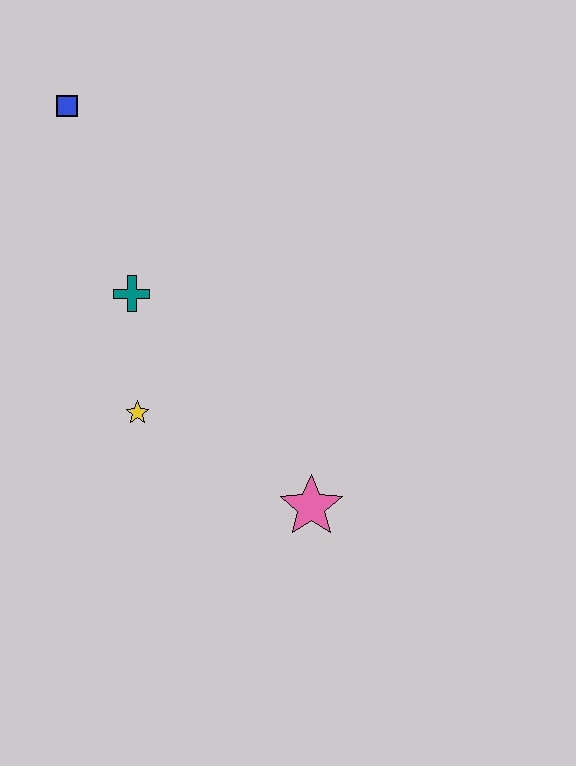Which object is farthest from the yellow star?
The blue square is farthest from the yellow star.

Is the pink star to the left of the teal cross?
No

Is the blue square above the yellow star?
Yes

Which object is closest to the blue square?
The teal cross is closest to the blue square.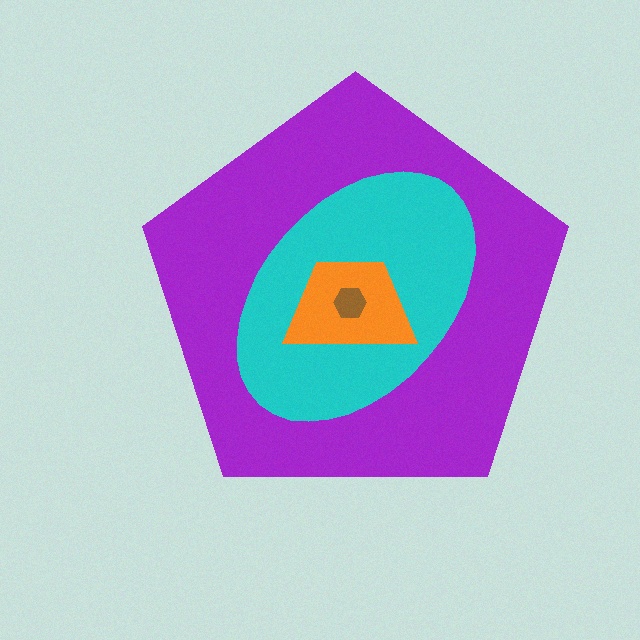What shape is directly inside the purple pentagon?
The cyan ellipse.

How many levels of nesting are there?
4.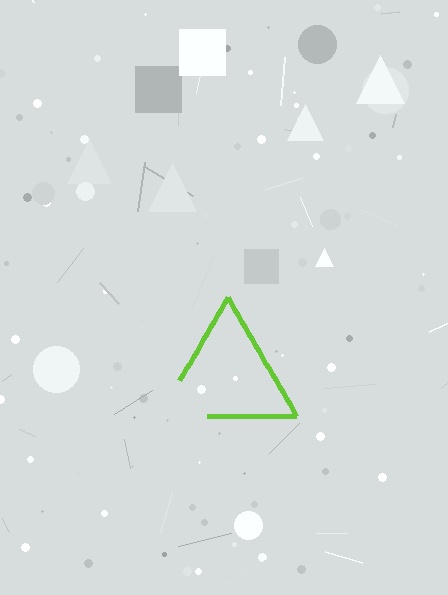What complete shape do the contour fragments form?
The contour fragments form a triangle.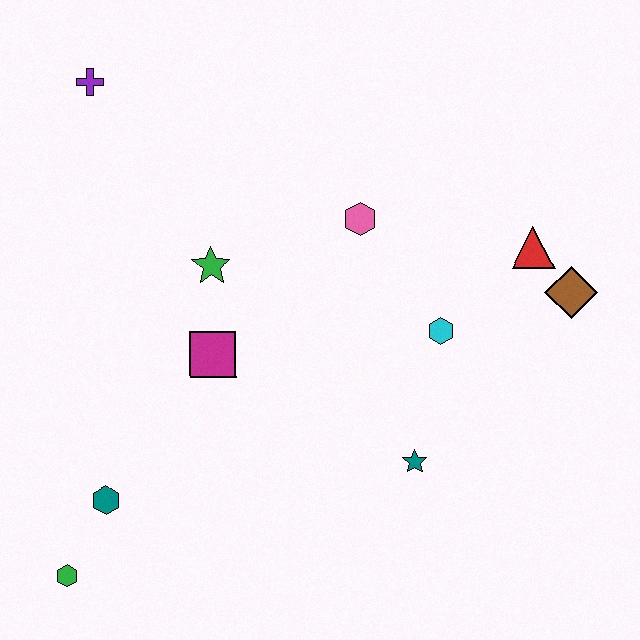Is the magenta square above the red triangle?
No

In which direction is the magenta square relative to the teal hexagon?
The magenta square is above the teal hexagon.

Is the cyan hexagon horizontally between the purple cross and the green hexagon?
No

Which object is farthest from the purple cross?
The brown diamond is farthest from the purple cross.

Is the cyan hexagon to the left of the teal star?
No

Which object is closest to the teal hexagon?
The green hexagon is closest to the teal hexagon.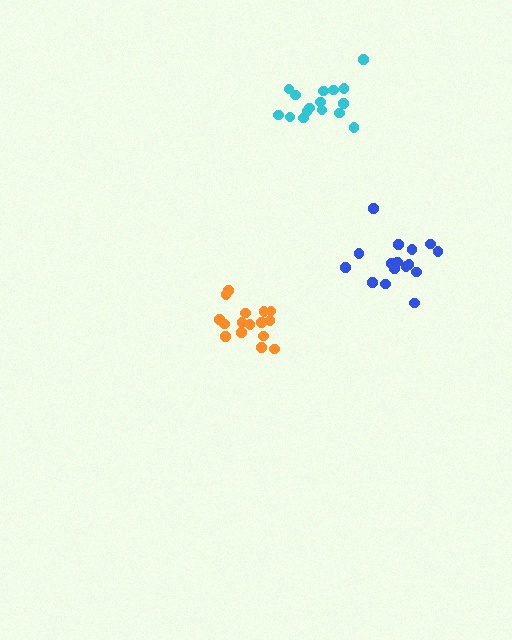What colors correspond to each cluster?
The clusters are colored: blue, orange, cyan.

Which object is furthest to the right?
The blue cluster is rightmost.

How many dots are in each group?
Group 1: 16 dots, Group 2: 16 dots, Group 3: 16 dots (48 total).